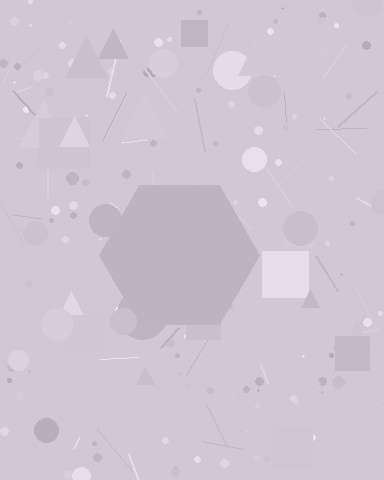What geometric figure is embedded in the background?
A hexagon is embedded in the background.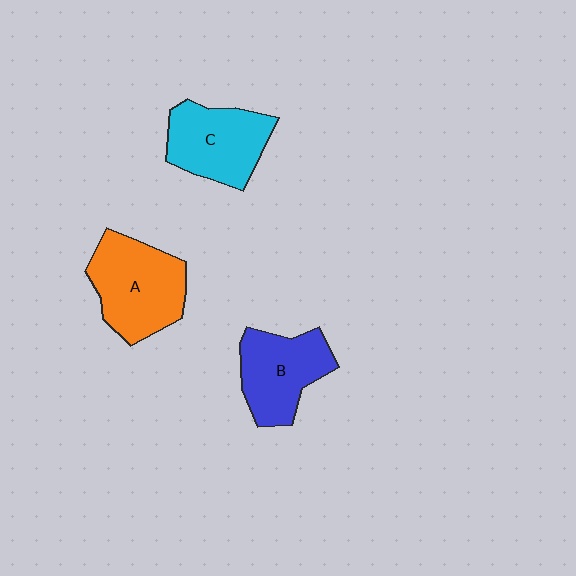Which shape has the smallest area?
Shape B (blue).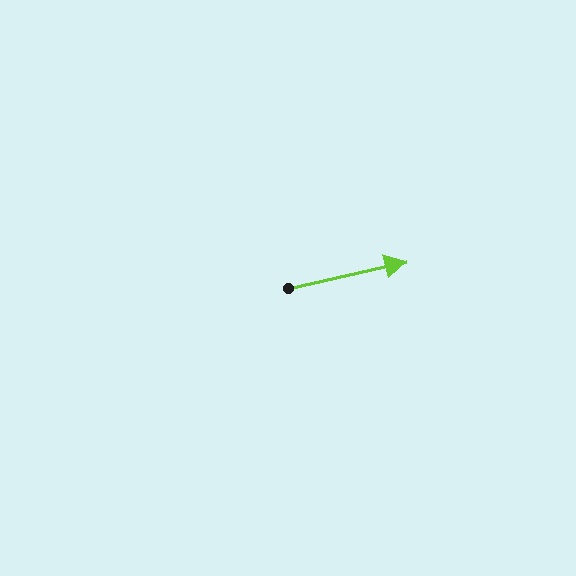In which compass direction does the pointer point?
East.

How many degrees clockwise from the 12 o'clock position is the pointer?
Approximately 77 degrees.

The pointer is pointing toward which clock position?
Roughly 3 o'clock.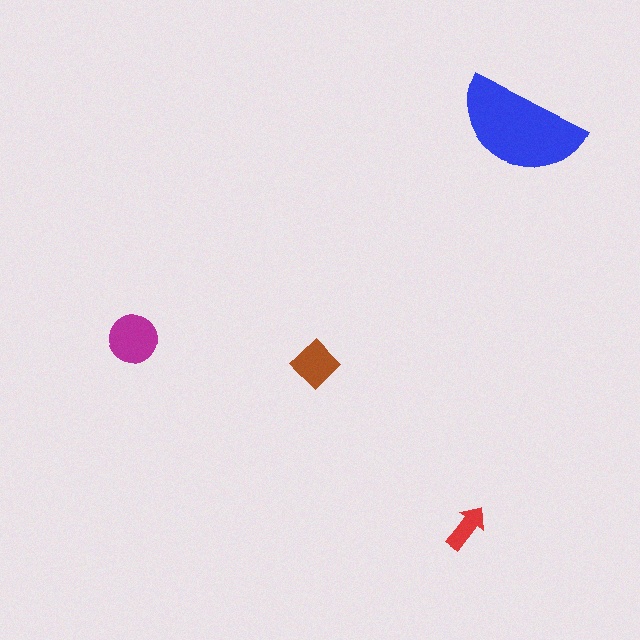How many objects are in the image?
There are 4 objects in the image.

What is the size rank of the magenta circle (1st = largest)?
2nd.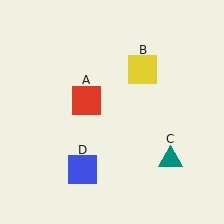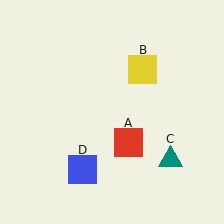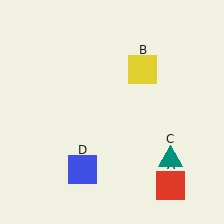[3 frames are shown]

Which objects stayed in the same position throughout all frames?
Yellow square (object B) and teal triangle (object C) and blue square (object D) remained stationary.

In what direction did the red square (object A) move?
The red square (object A) moved down and to the right.